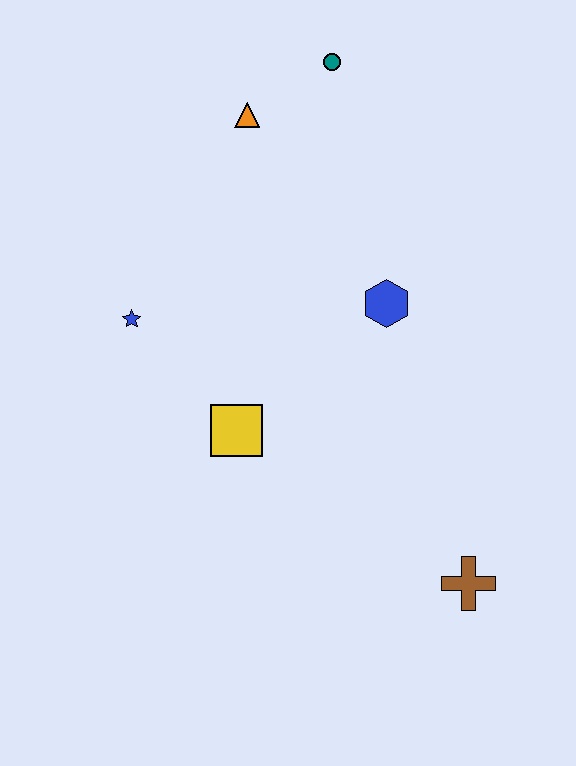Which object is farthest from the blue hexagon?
The brown cross is farthest from the blue hexagon.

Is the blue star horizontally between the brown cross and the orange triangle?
No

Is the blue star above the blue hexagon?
No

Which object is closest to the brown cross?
The yellow square is closest to the brown cross.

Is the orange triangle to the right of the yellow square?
Yes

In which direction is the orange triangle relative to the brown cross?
The orange triangle is above the brown cross.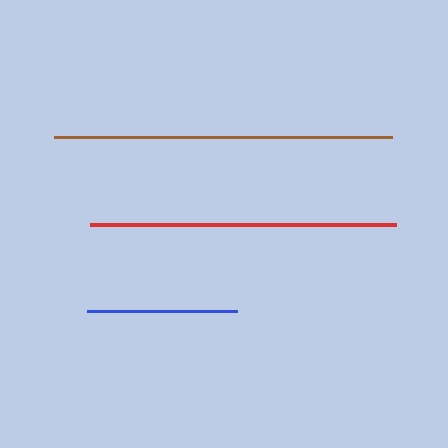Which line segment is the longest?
The brown line is the longest at approximately 338 pixels.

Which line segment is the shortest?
The blue line is the shortest at approximately 150 pixels.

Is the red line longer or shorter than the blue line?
The red line is longer than the blue line.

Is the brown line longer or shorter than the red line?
The brown line is longer than the red line.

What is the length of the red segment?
The red segment is approximately 306 pixels long.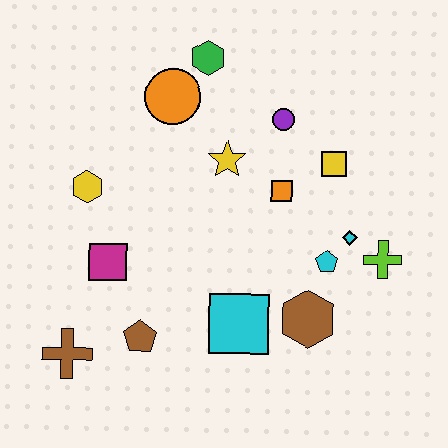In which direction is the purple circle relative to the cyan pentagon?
The purple circle is above the cyan pentagon.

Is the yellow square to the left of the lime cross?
Yes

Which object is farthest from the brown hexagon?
The green hexagon is farthest from the brown hexagon.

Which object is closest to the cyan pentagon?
The cyan diamond is closest to the cyan pentagon.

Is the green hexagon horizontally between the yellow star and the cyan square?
No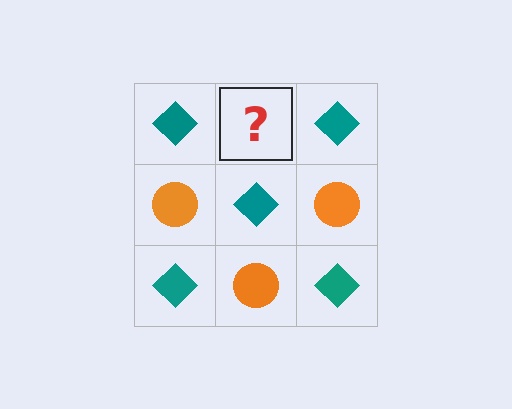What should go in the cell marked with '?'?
The missing cell should contain an orange circle.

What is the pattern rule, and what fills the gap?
The rule is that it alternates teal diamond and orange circle in a checkerboard pattern. The gap should be filled with an orange circle.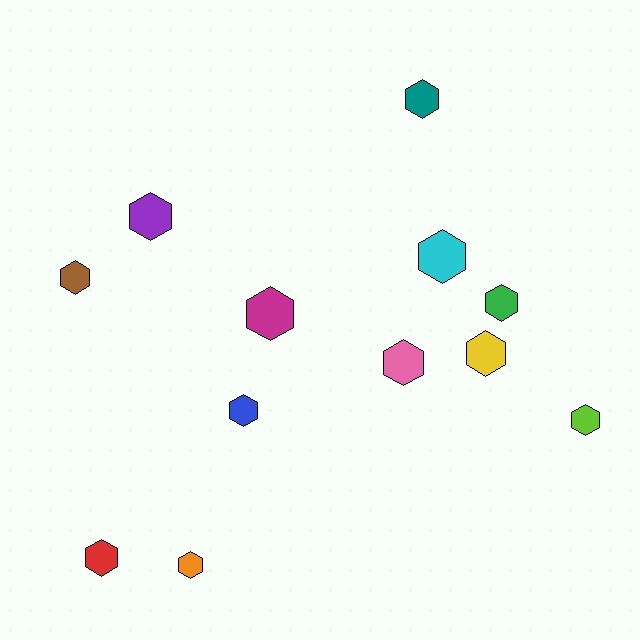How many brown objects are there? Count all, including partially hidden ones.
There is 1 brown object.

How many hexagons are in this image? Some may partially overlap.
There are 12 hexagons.